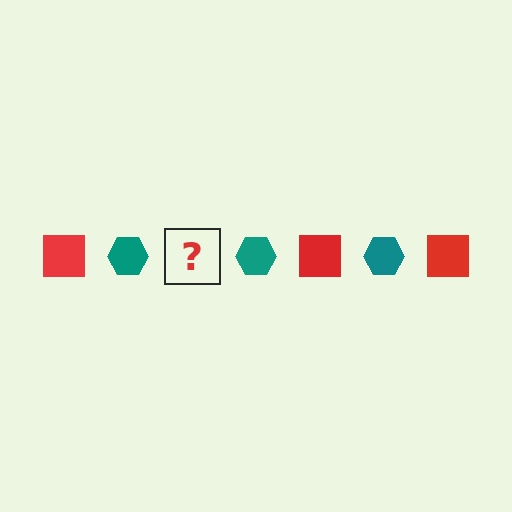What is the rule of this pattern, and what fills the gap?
The rule is that the pattern alternates between red square and teal hexagon. The gap should be filled with a red square.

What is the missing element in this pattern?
The missing element is a red square.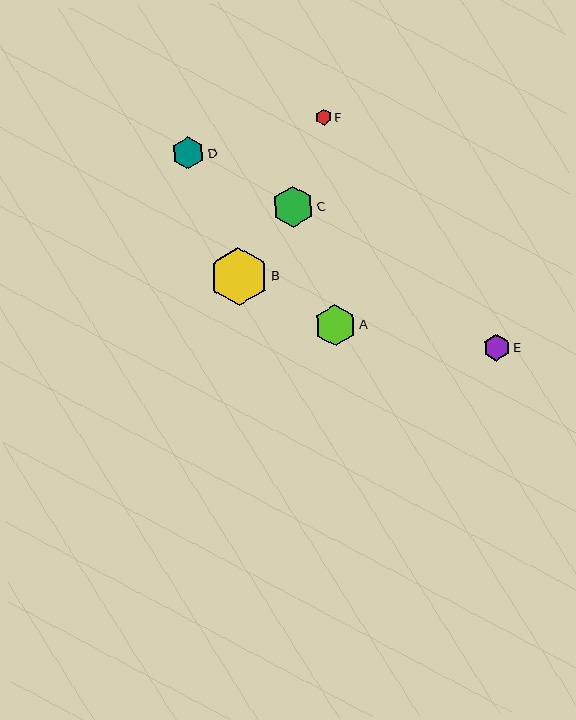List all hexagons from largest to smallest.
From largest to smallest: B, A, C, D, E, F.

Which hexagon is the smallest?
Hexagon F is the smallest with a size of approximately 16 pixels.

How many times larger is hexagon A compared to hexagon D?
Hexagon A is approximately 1.3 times the size of hexagon D.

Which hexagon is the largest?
Hexagon B is the largest with a size of approximately 58 pixels.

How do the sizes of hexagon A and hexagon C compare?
Hexagon A and hexagon C are approximately the same size.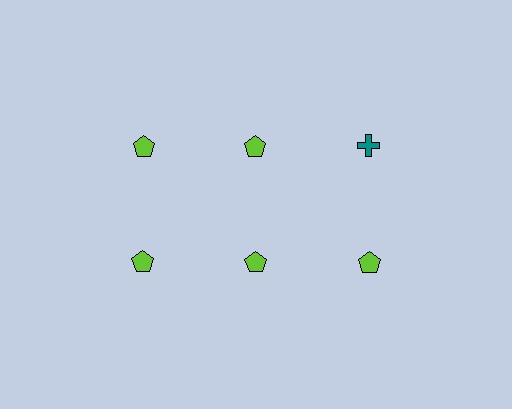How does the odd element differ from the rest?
It differs in both color (teal instead of lime) and shape (cross instead of pentagon).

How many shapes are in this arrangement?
There are 6 shapes arranged in a grid pattern.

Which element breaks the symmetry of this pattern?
The teal cross in the top row, center column breaks the symmetry. All other shapes are lime pentagons.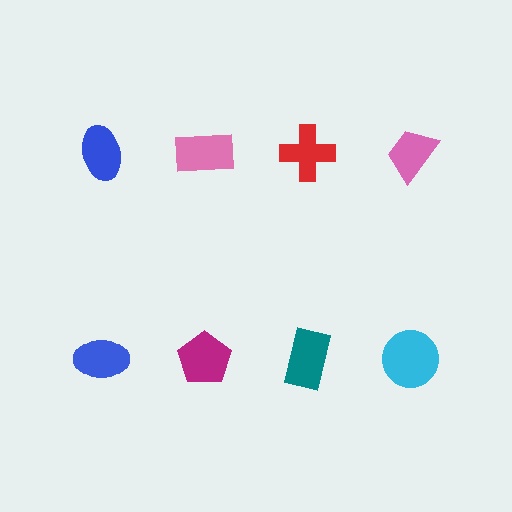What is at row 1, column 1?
A blue ellipse.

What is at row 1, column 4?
A pink trapezoid.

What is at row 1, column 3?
A red cross.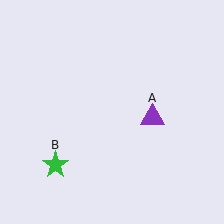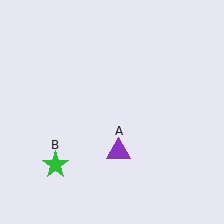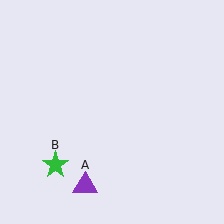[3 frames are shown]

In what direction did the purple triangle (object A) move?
The purple triangle (object A) moved down and to the left.